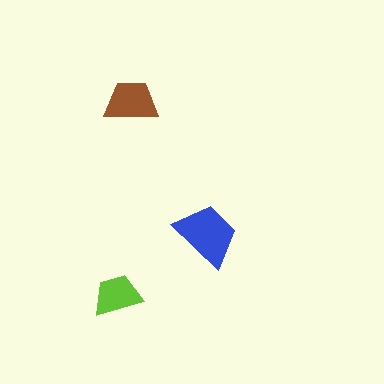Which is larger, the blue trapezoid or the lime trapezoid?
The blue one.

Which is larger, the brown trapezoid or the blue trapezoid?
The blue one.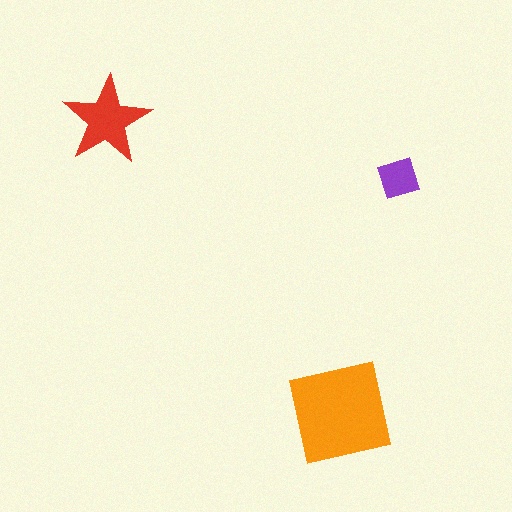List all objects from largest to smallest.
The orange square, the red star, the purple square.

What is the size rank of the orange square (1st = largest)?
1st.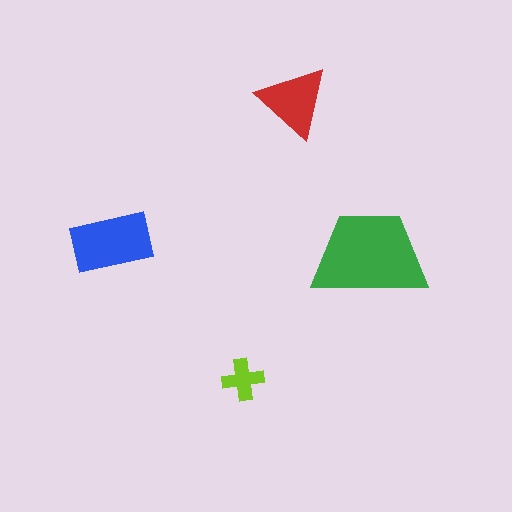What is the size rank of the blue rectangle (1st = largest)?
2nd.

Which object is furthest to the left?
The blue rectangle is leftmost.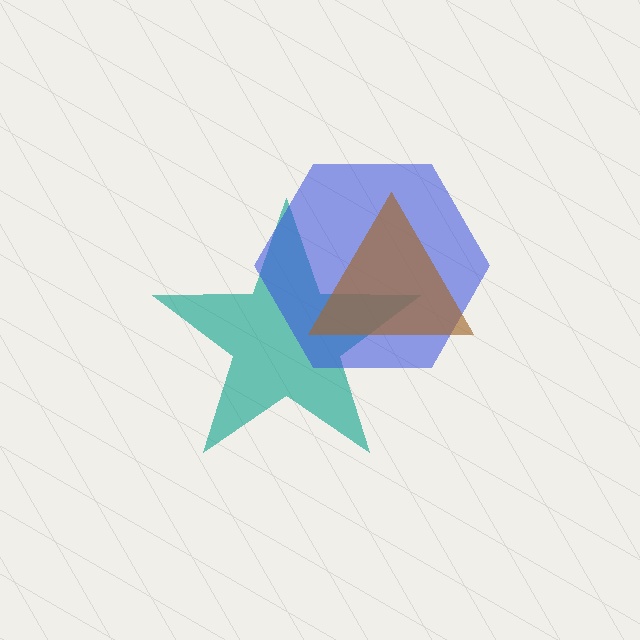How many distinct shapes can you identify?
There are 3 distinct shapes: a teal star, a blue hexagon, a brown triangle.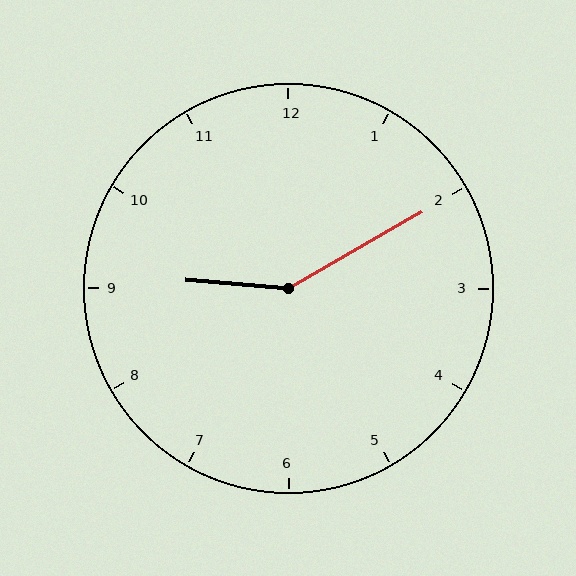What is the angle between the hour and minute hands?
Approximately 145 degrees.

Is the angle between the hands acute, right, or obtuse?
It is obtuse.